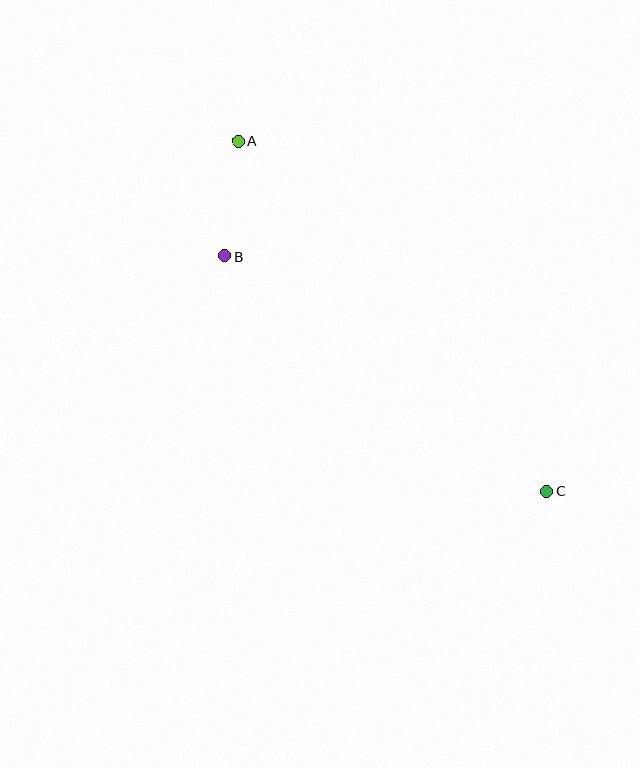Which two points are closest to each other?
Points A and B are closest to each other.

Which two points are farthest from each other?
Points A and C are farthest from each other.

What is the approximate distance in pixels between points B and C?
The distance between B and C is approximately 399 pixels.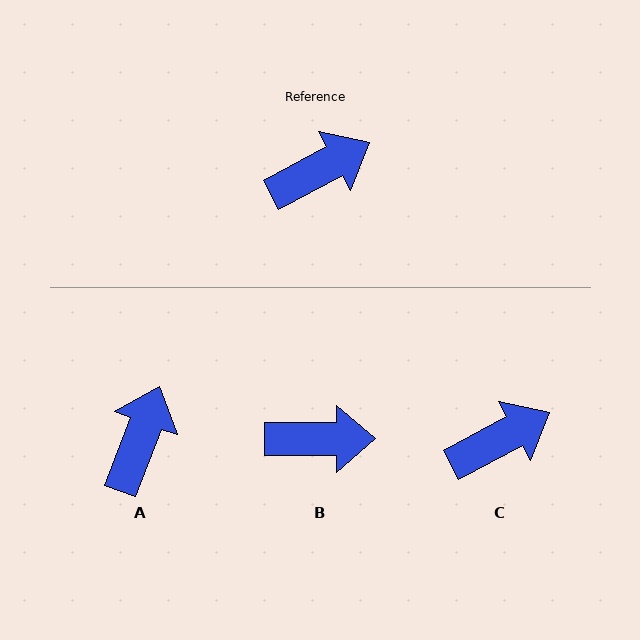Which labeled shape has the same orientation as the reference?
C.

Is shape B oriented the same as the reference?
No, it is off by about 28 degrees.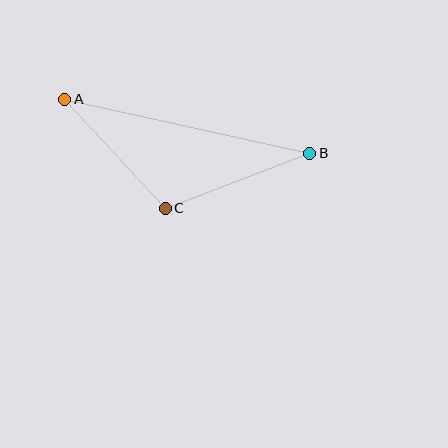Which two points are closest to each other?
Points A and C are closest to each other.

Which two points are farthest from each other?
Points A and B are farthest from each other.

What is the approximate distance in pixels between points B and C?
The distance between B and C is approximately 155 pixels.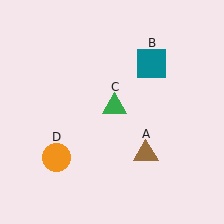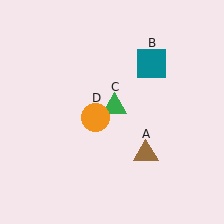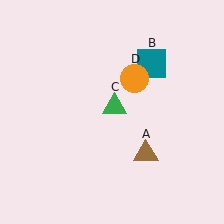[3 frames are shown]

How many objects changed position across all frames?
1 object changed position: orange circle (object D).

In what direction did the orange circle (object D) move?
The orange circle (object D) moved up and to the right.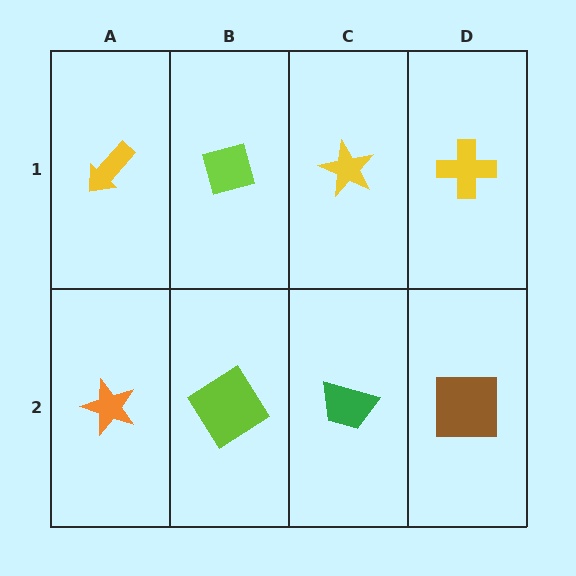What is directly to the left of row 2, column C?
A lime diamond.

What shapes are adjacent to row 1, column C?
A green trapezoid (row 2, column C), a lime square (row 1, column B), a yellow cross (row 1, column D).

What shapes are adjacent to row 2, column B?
A lime square (row 1, column B), an orange star (row 2, column A), a green trapezoid (row 2, column C).